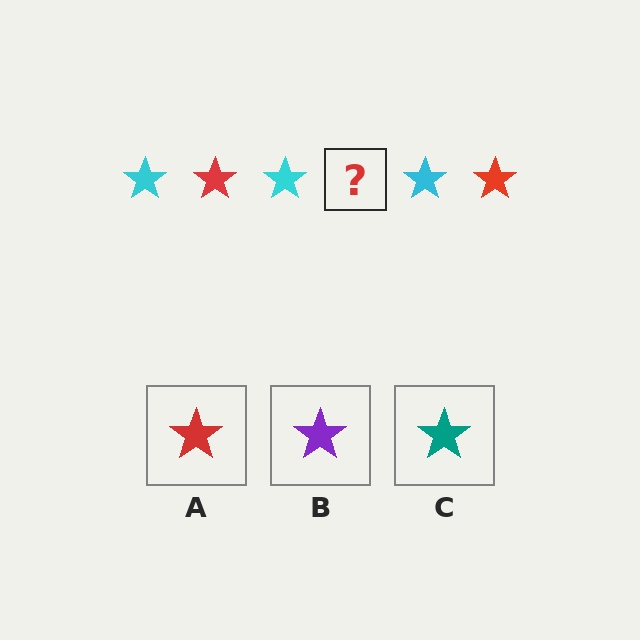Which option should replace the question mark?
Option A.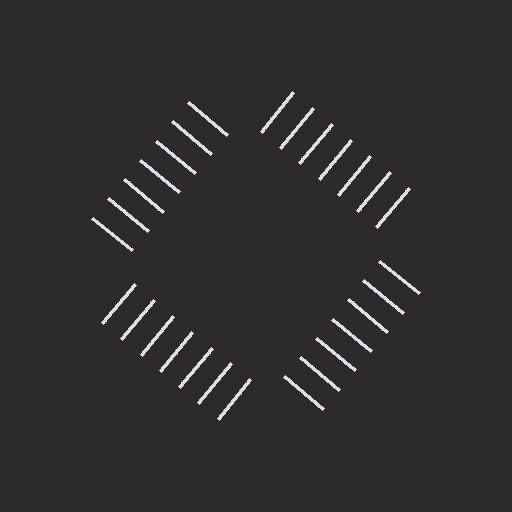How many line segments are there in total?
28 — 7 along each of the 4 edges.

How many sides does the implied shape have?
4 sides — the line-ends trace a square.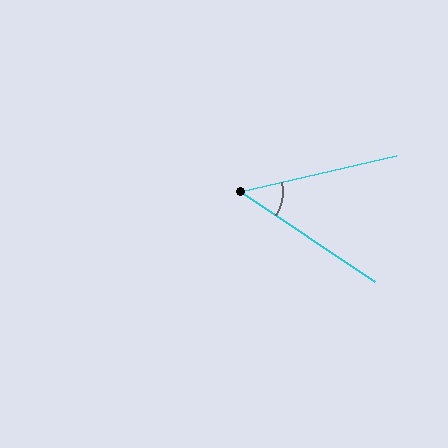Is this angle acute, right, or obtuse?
It is acute.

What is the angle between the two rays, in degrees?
Approximately 47 degrees.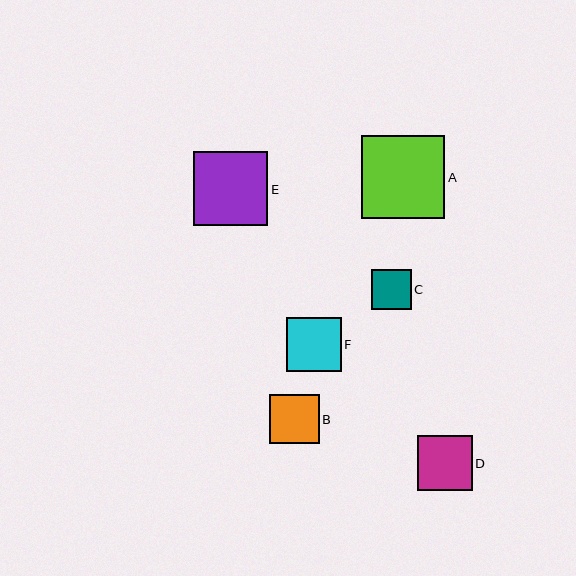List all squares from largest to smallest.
From largest to smallest: A, E, D, F, B, C.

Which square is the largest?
Square A is the largest with a size of approximately 83 pixels.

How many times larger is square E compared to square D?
Square E is approximately 1.3 times the size of square D.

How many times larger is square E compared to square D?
Square E is approximately 1.3 times the size of square D.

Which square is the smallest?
Square C is the smallest with a size of approximately 40 pixels.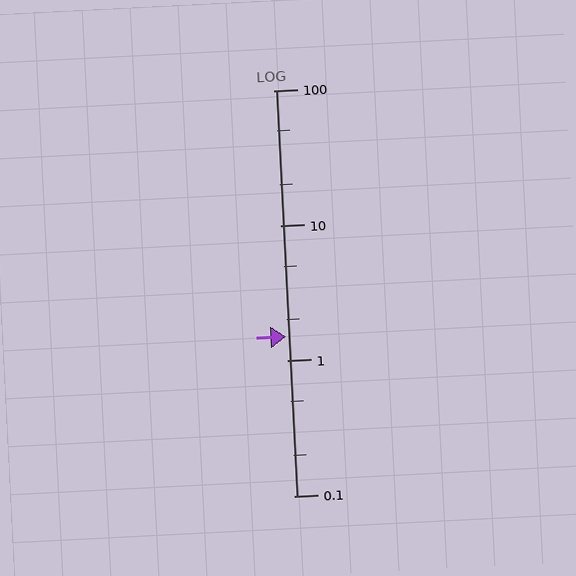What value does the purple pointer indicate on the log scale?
The pointer indicates approximately 1.5.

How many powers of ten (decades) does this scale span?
The scale spans 3 decades, from 0.1 to 100.